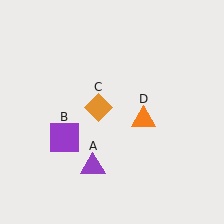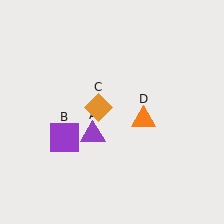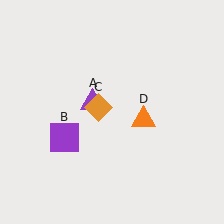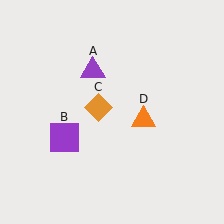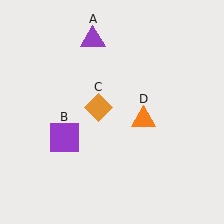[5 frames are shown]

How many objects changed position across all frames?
1 object changed position: purple triangle (object A).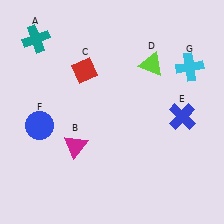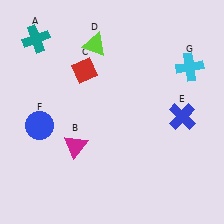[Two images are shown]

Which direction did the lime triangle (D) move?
The lime triangle (D) moved left.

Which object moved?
The lime triangle (D) moved left.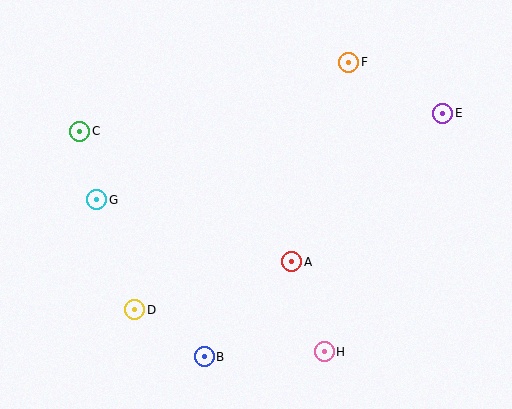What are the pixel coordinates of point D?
Point D is at (135, 310).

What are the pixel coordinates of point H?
Point H is at (324, 352).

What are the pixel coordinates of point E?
Point E is at (443, 113).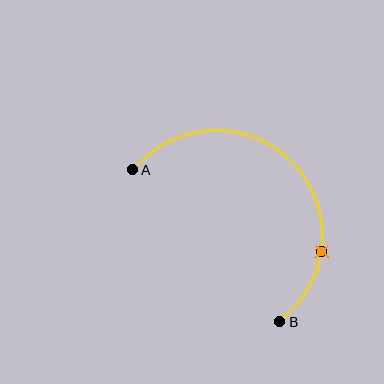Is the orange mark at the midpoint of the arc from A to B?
No. The orange mark lies on the arc but is closer to endpoint B. The arc midpoint would be at the point on the curve equidistant along the arc from both A and B.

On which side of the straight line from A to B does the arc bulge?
The arc bulges above and to the right of the straight line connecting A and B.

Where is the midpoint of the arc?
The arc midpoint is the point on the curve farthest from the straight line joining A and B. It sits above and to the right of that line.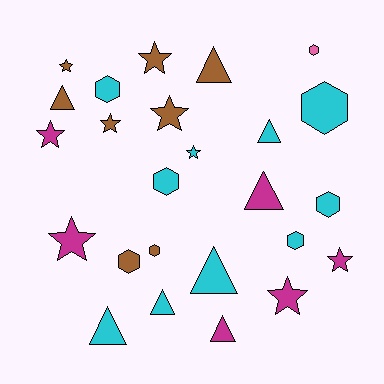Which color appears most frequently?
Cyan, with 10 objects.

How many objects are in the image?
There are 25 objects.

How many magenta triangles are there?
There are 2 magenta triangles.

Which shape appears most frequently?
Star, with 9 objects.